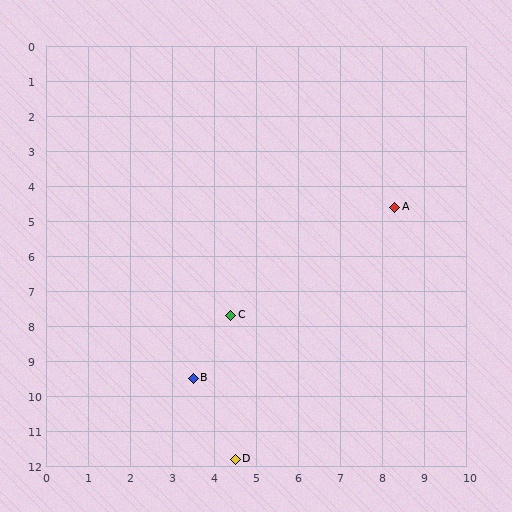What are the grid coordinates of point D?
Point D is at approximately (4.5, 11.8).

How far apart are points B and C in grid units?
Points B and C are about 2.0 grid units apart.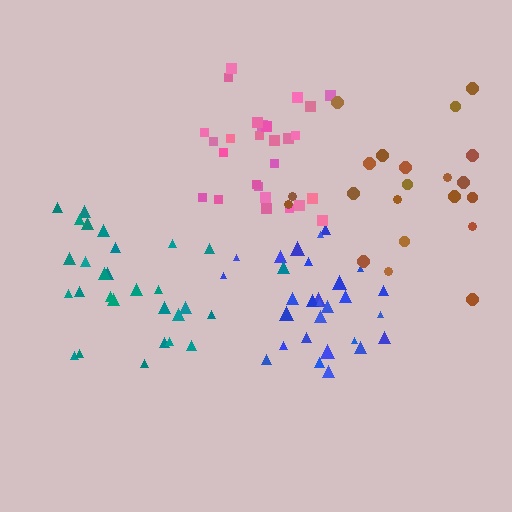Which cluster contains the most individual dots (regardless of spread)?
Teal (29).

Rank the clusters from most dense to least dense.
blue, pink, teal, brown.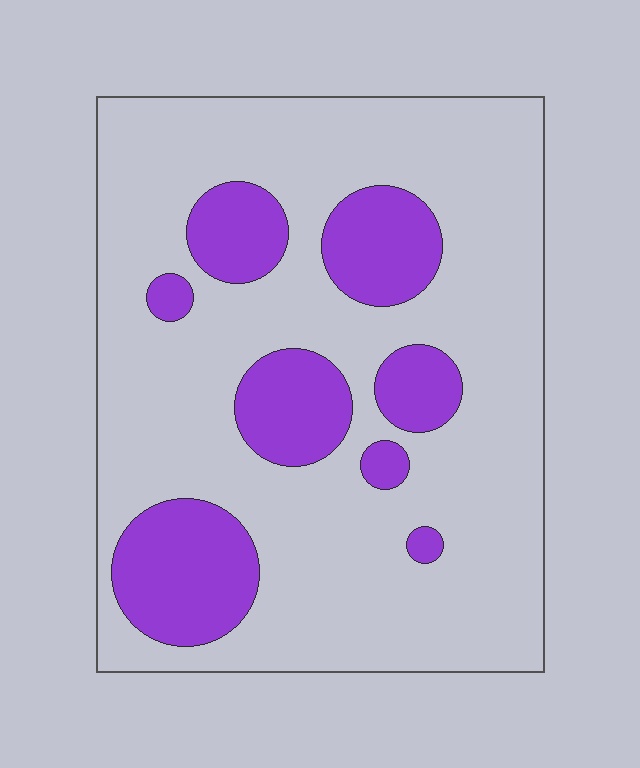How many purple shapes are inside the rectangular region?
8.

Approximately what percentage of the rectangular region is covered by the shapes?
Approximately 25%.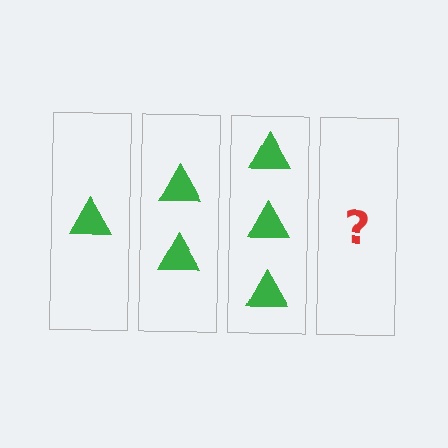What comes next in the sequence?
The next element should be 4 triangles.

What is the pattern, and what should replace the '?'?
The pattern is that each step adds one more triangle. The '?' should be 4 triangles.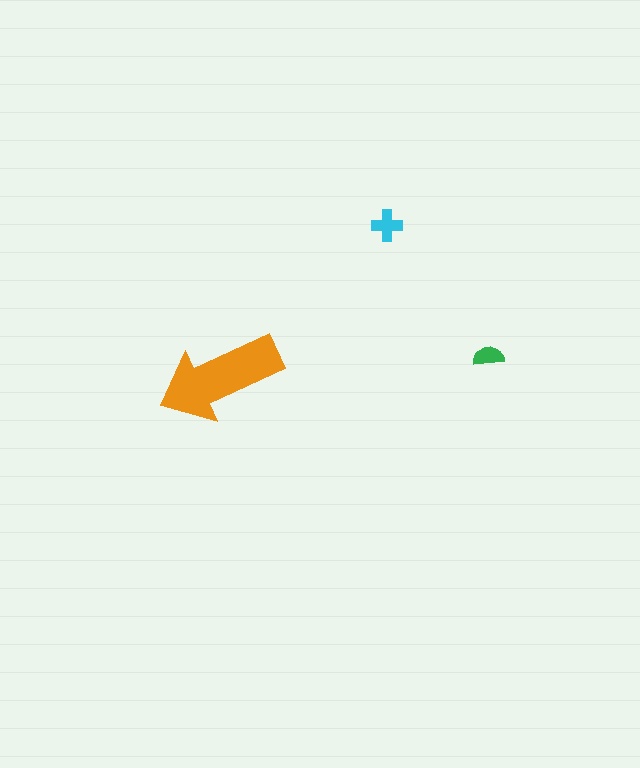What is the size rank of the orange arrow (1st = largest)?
1st.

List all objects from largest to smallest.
The orange arrow, the cyan cross, the green semicircle.